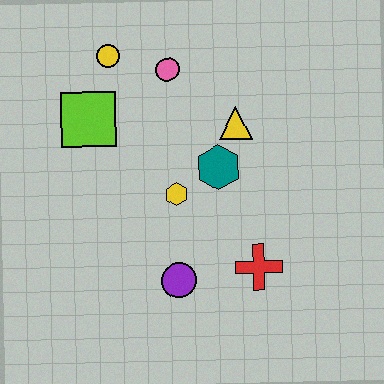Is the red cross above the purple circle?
Yes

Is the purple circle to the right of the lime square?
Yes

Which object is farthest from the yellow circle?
The red cross is farthest from the yellow circle.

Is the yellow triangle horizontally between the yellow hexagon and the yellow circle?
No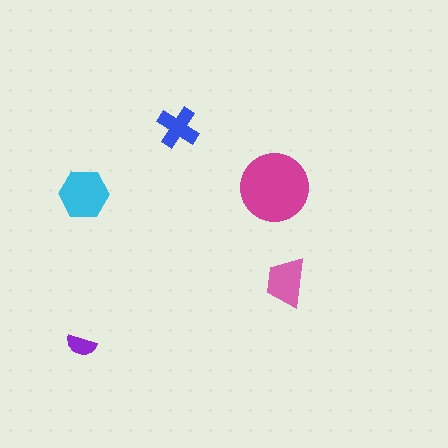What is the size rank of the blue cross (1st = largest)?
4th.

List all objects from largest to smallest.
The magenta circle, the cyan hexagon, the pink trapezoid, the blue cross, the purple semicircle.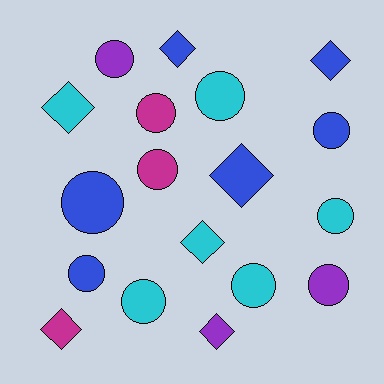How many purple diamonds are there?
There is 1 purple diamond.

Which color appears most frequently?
Cyan, with 6 objects.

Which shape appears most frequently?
Circle, with 11 objects.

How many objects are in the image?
There are 18 objects.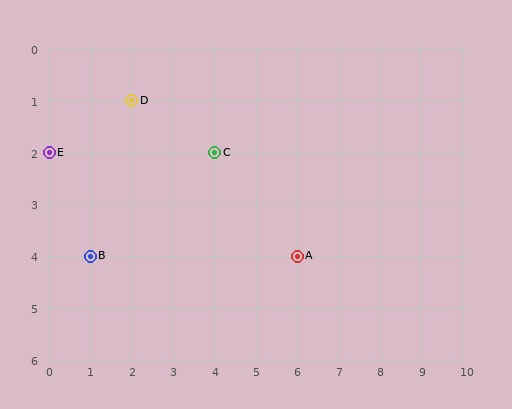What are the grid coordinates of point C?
Point C is at grid coordinates (4, 2).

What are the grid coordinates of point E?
Point E is at grid coordinates (0, 2).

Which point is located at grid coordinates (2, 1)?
Point D is at (2, 1).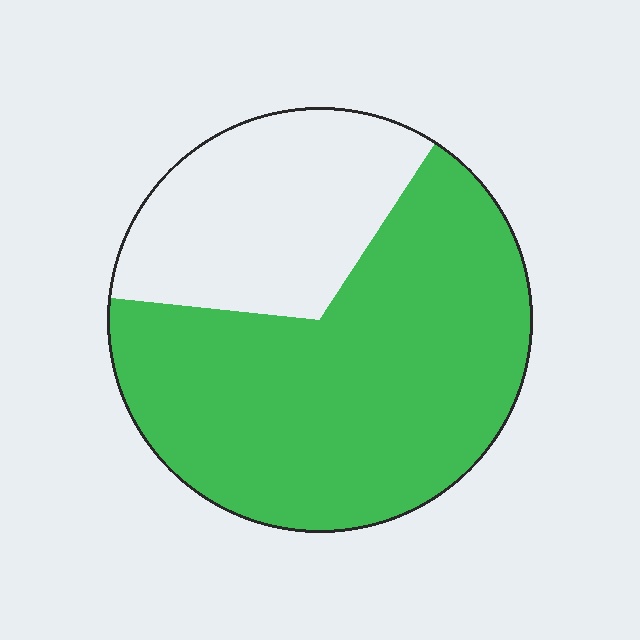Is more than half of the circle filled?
Yes.